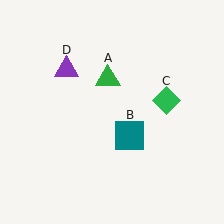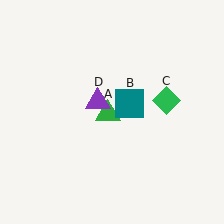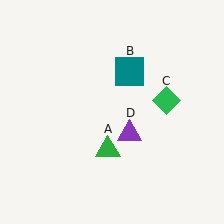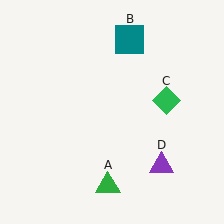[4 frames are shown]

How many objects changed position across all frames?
3 objects changed position: green triangle (object A), teal square (object B), purple triangle (object D).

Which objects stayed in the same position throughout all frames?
Green diamond (object C) remained stationary.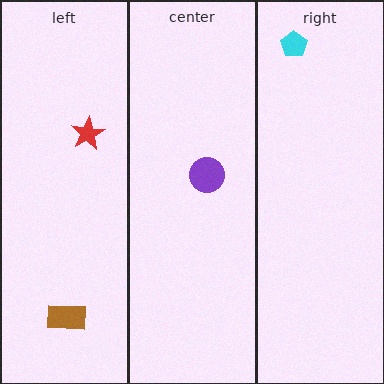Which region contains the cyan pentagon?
The right region.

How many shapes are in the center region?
1.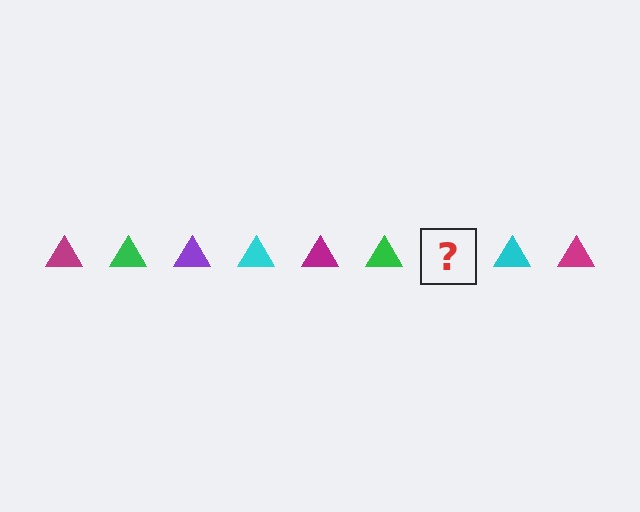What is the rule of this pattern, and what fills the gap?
The rule is that the pattern cycles through magenta, green, purple, cyan triangles. The gap should be filled with a purple triangle.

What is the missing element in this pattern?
The missing element is a purple triangle.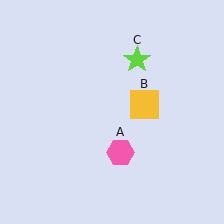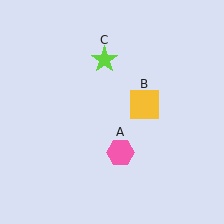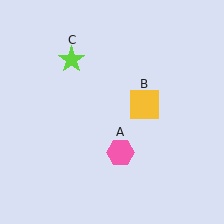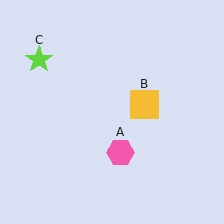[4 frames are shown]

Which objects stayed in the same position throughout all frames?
Pink hexagon (object A) and yellow square (object B) remained stationary.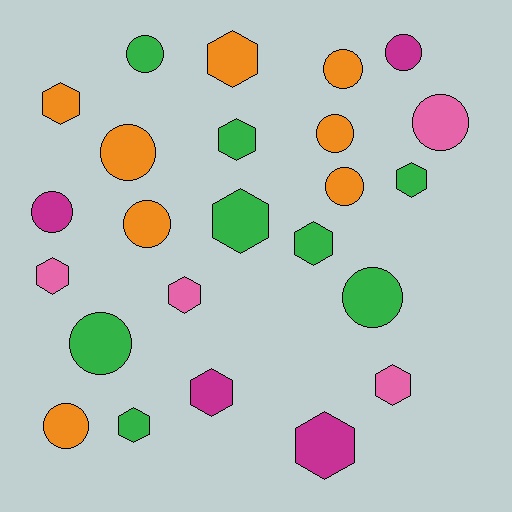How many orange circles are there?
There are 6 orange circles.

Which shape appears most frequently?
Circle, with 12 objects.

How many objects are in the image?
There are 24 objects.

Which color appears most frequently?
Orange, with 8 objects.